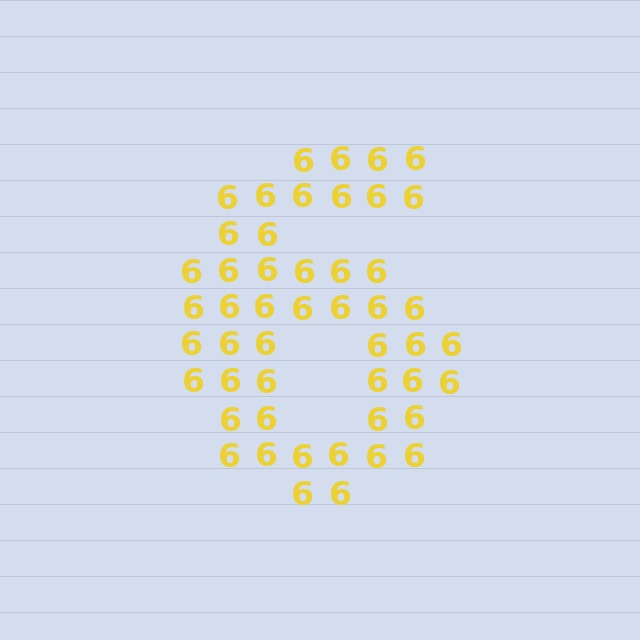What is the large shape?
The large shape is the digit 6.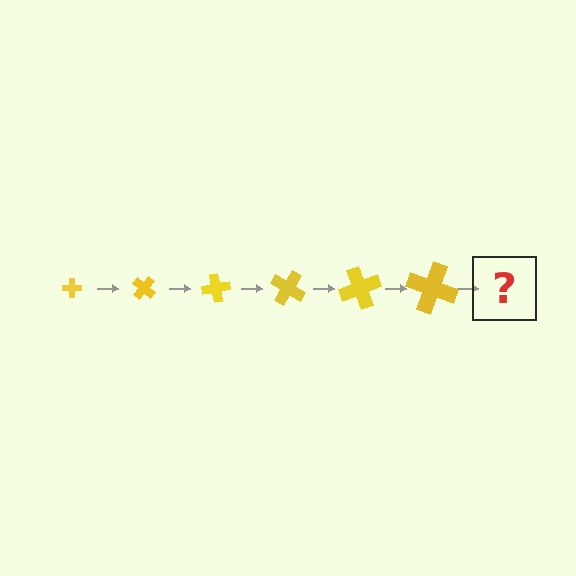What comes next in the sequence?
The next element should be a cross, larger than the previous one and rotated 240 degrees from the start.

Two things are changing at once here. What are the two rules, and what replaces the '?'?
The two rules are that the cross grows larger each step and it rotates 40 degrees each step. The '?' should be a cross, larger than the previous one and rotated 240 degrees from the start.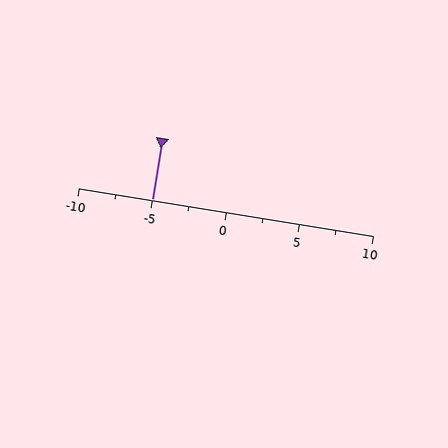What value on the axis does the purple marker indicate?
The marker indicates approximately -5.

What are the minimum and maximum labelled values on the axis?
The axis runs from -10 to 10.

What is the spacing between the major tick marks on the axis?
The major ticks are spaced 5 apart.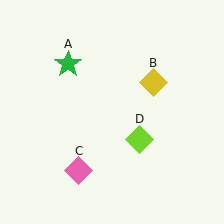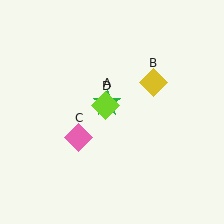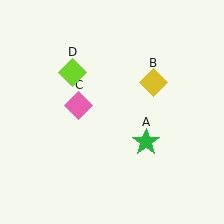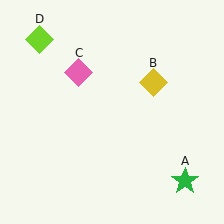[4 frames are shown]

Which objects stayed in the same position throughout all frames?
Yellow diamond (object B) remained stationary.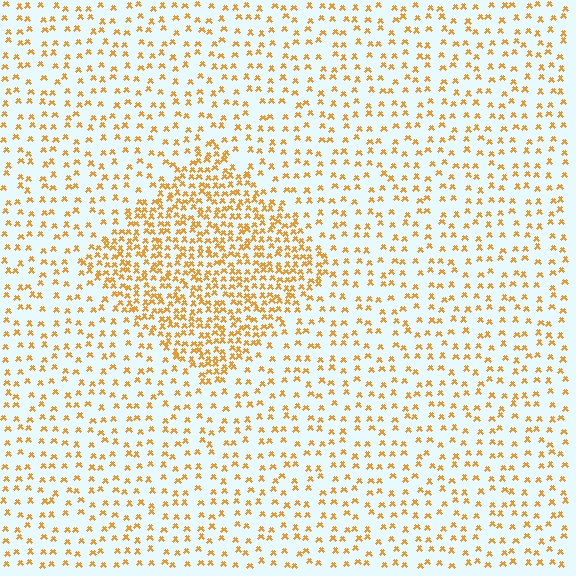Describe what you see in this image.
The image contains small orange elements arranged at two different densities. A diamond-shaped region is visible where the elements are more densely packed than the surrounding area.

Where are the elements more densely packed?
The elements are more densely packed inside the diamond boundary.